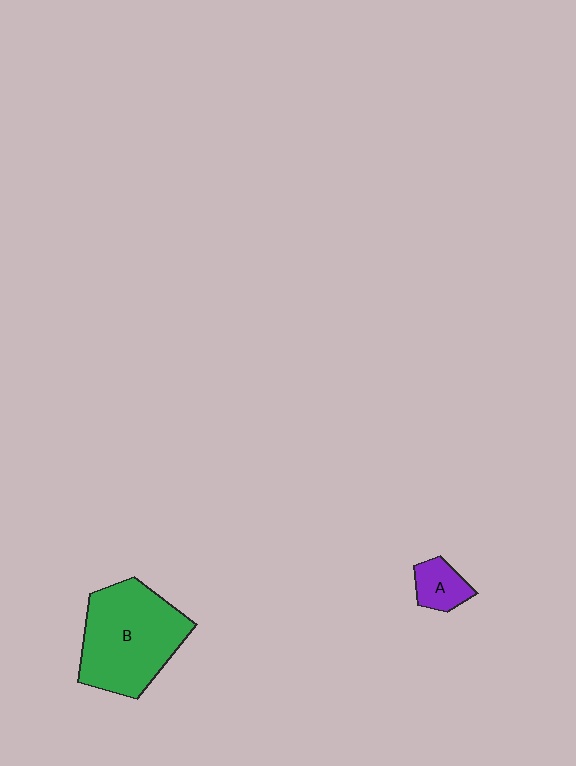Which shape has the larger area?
Shape B (green).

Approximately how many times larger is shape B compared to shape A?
Approximately 4.1 times.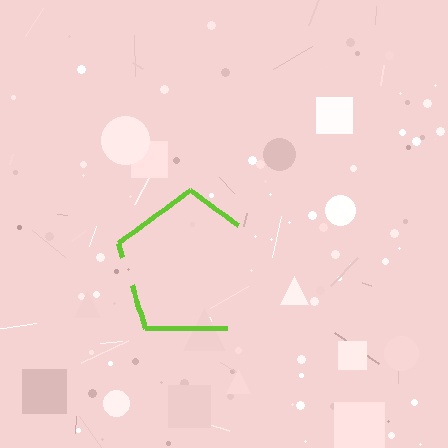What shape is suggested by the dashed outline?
The dashed outline suggests a pentagon.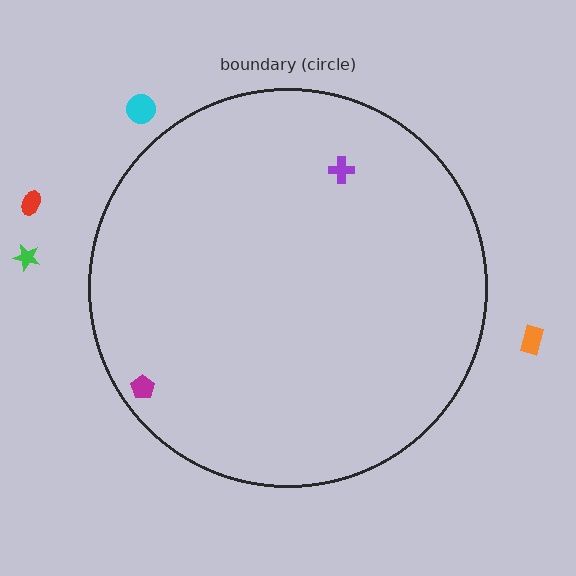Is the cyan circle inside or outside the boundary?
Outside.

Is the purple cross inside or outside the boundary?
Inside.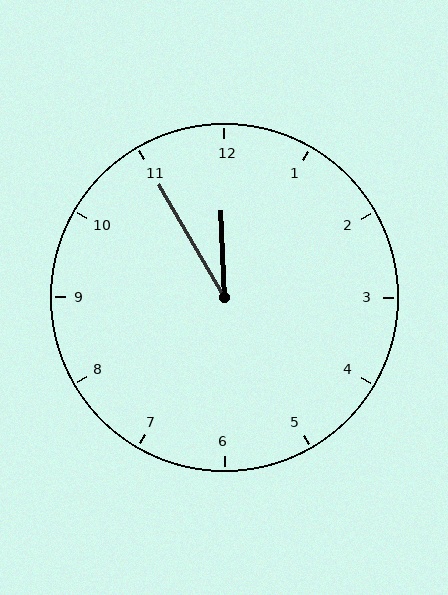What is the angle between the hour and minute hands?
Approximately 28 degrees.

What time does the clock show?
11:55.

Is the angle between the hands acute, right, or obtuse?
It is acute.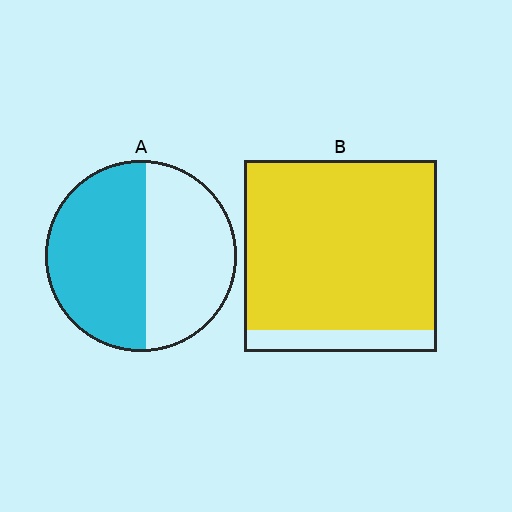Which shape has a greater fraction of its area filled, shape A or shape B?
Shape B.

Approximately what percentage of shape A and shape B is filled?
A is approximately 55% and B is approximately 90%.